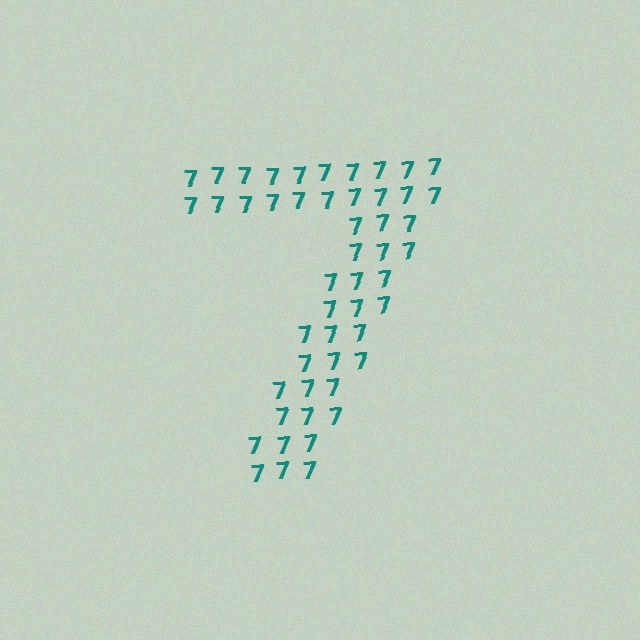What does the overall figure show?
The overall figure shows the digit 7.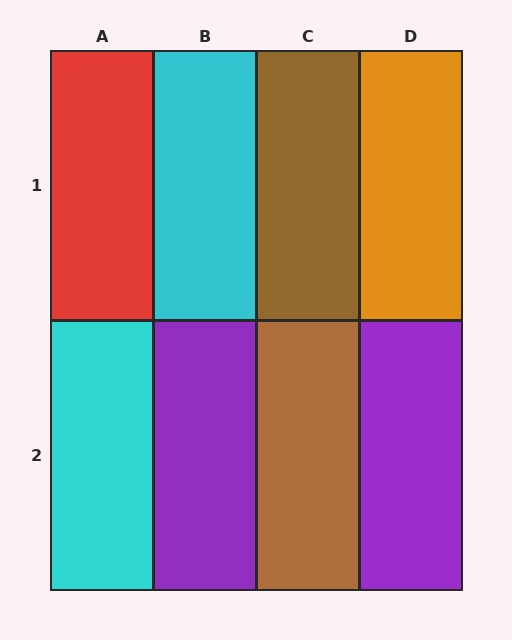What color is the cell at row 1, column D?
Orange.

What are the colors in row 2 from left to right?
Cyan, purple, brown, purple.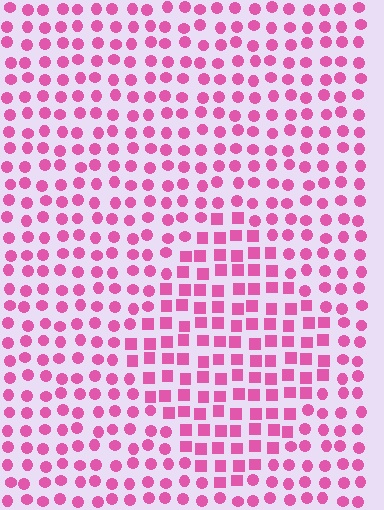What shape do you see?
I see a diamond.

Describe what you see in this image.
The image is filled with small pink elements arranged in a uniform grid. A diamond-shaped region contains squares, while the surrounding area contains circles. The boundary is defined purely by the change in element shape.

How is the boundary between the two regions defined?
The boundary is defined by a change in element shape: squares inside vs. circles outside. All elements share the same color and spacing.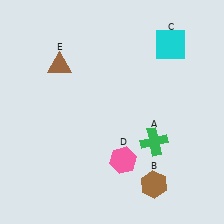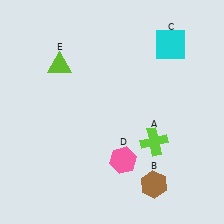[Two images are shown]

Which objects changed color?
A changed from green to lime. E changed from brown to lime.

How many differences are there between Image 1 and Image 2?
There are 2 differences between the two images.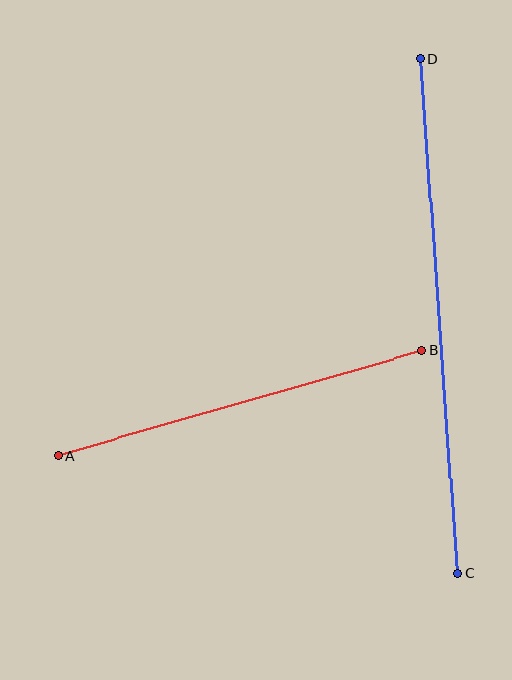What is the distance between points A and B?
The distance is approximately 378 pixels.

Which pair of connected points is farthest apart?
Points C and D are farthest apart.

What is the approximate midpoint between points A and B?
The midpoint is at approximately (240, 403) pixels.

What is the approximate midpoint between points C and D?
The midpoint is at approximately (439, 316) pixels.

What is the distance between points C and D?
The distance is approximately 516 pixels.